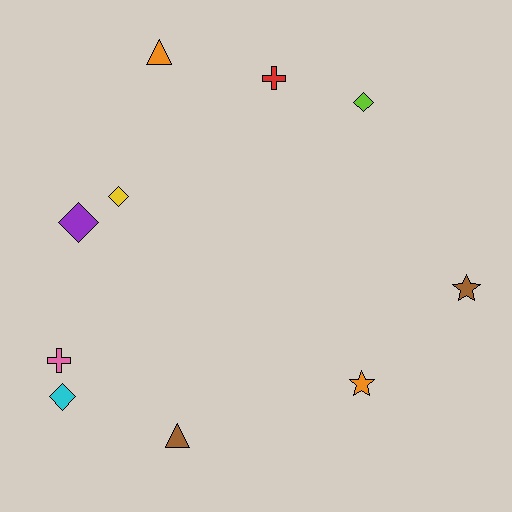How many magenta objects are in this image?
There are no magenta objects.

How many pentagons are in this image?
There are no pentagons.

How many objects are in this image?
There are 10 objects.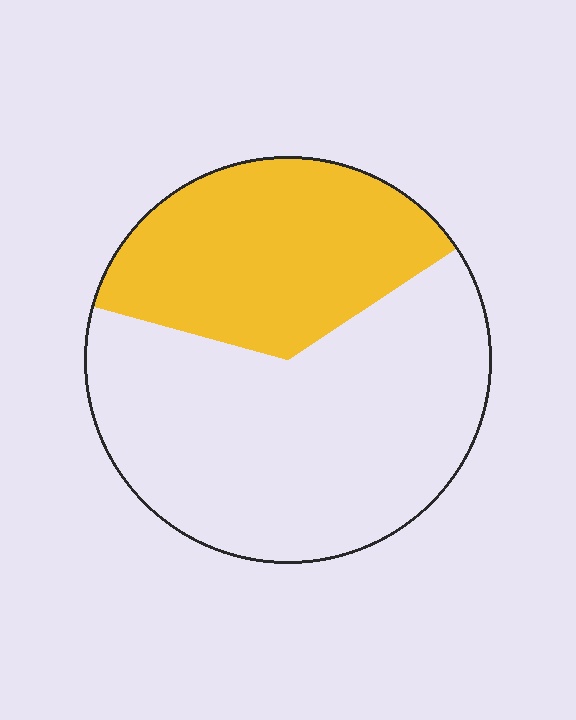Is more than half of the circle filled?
No.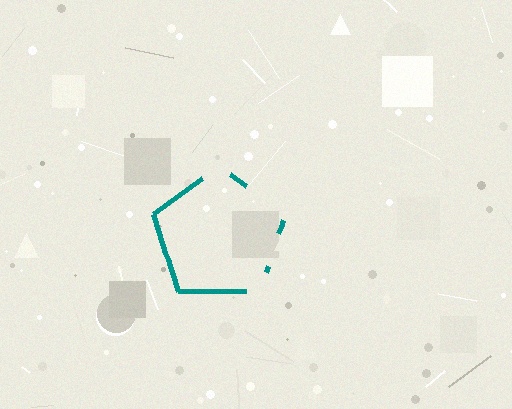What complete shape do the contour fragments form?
The contour fragments form a pentagon.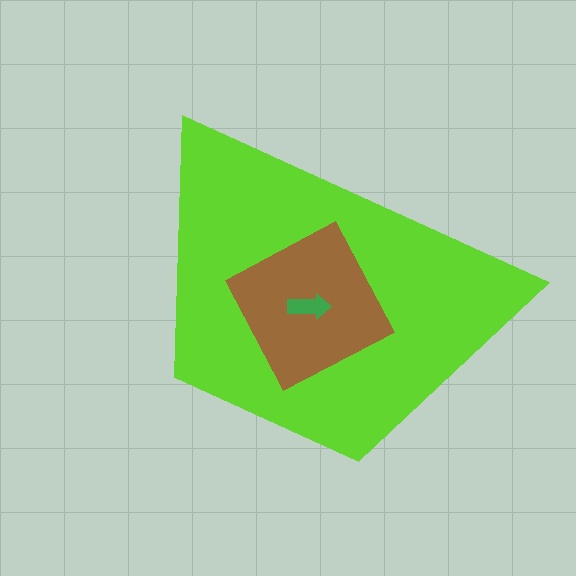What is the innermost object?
The green arrow.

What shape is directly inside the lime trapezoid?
The brown diamond.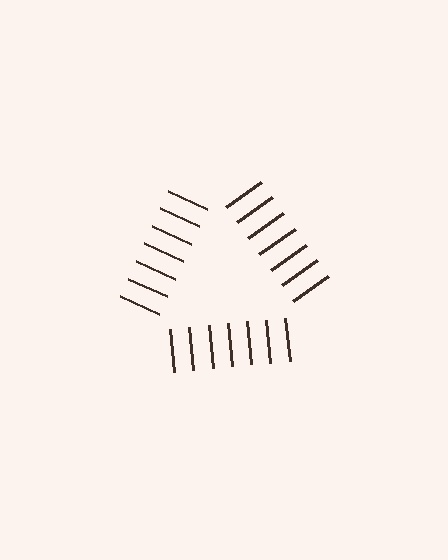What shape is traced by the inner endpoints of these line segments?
An illusory triangle — the line segments terminate on its edges but no continuous stroke is drawn.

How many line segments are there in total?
21 — 7 along each of the 3 edges.